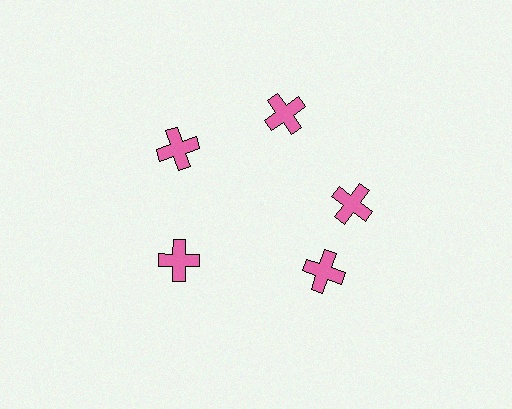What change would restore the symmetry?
The symmetry would be restored by rotating it back into even spacing with its neighbors so that all 5 crosses sit at equal angles and equal distance from the center.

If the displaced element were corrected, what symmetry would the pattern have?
It would have 5-fold rotational symmetry — the pattern would map onto itself every 72 degrees.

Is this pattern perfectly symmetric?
No. The 5 pink crosses are arranged in a ring, but one element near the 5 o'clock position is rotated out of alignment along the ring, breaking the 5-fold rotational symmetry.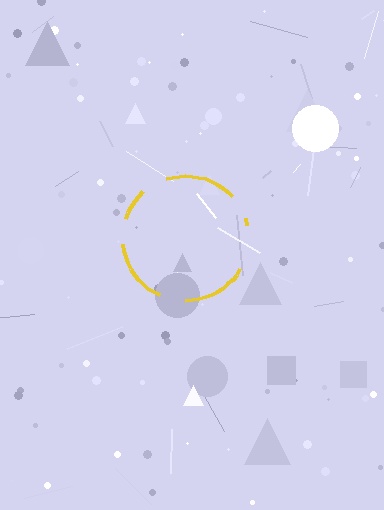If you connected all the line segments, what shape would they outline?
They would outline a circle.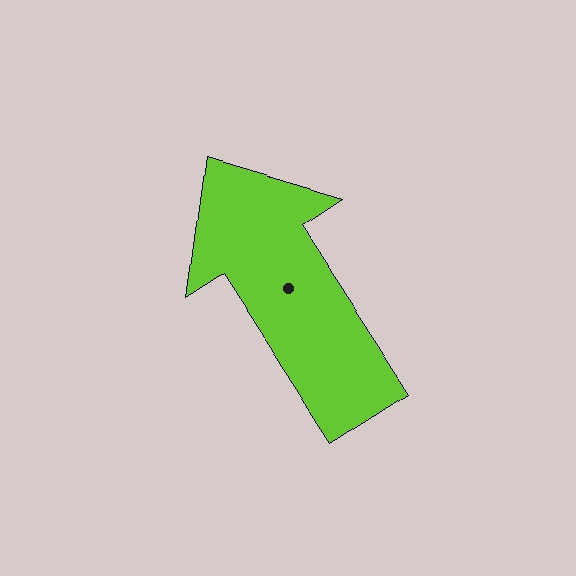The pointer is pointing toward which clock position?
Roughly 11 o'clock.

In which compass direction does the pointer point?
Northwest.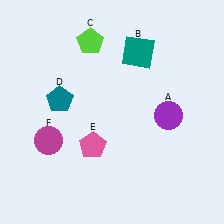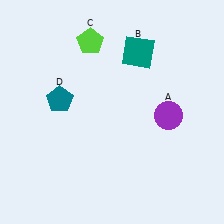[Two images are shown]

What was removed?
The pink pentagon (E), the magenta circle (F) were removed in Image 2.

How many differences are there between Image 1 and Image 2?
There are 2 differences between the two images.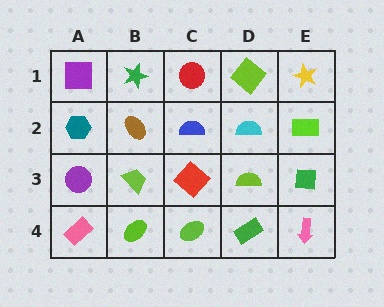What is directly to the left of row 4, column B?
A pink rectangle.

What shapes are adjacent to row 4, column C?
A red diamond (row 3, column C), a lime ellipse (row 4, column B), a green rectangle (row 4, column D).